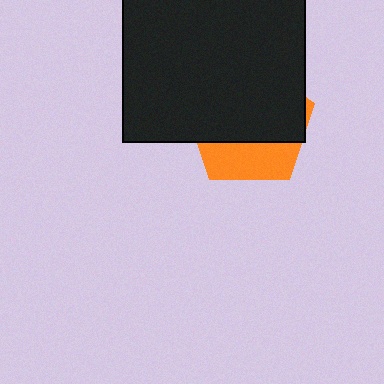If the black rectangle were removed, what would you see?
You would see the complete orange pentagon.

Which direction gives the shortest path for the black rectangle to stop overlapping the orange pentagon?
Moving up gives the shortest separation.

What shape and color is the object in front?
The object in front is a black rectangle.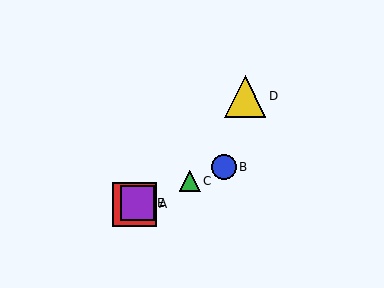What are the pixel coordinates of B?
Object B is at (224, 167).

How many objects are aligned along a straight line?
4 objects (A, B, C, E) are aligned along a straight line.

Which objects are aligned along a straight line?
Objects A, B, C, E are aligned along a straight line.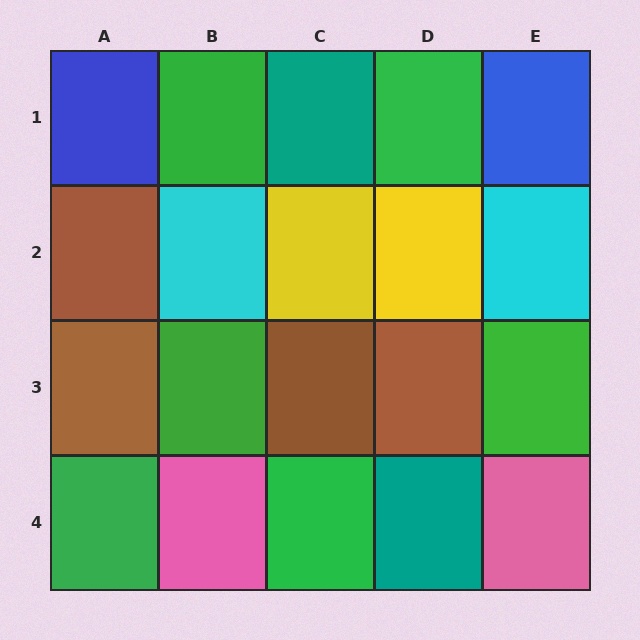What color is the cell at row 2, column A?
Brown.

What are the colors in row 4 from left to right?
Green, pink, green, teal, pink.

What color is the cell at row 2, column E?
Cyan.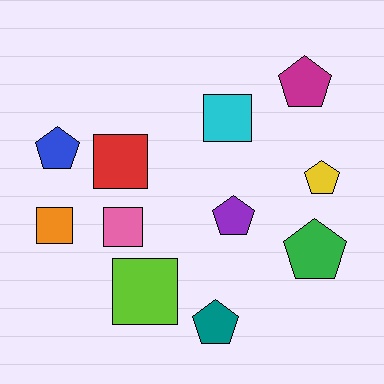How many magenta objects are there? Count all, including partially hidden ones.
There is 1 magenta object.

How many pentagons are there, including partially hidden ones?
There are 6 pentagons.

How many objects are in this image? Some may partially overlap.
There are 11 objects.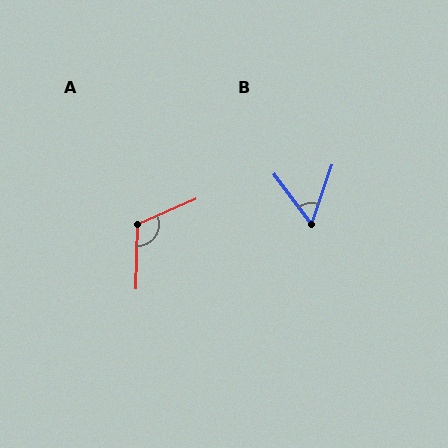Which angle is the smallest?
B, at approximately 55 degrees.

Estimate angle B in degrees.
Approximately 55 degrees.